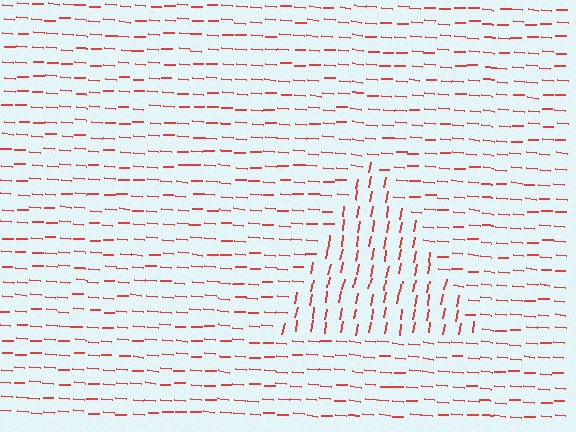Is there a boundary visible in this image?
Yes, there is a texture boundary formed by a change in line orientation.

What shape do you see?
I see a triangle.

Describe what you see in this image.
The image is filled with small red line segments. A triangle region in the image has lines oriented differently from the surrounding lines, creating a visible texture boundary.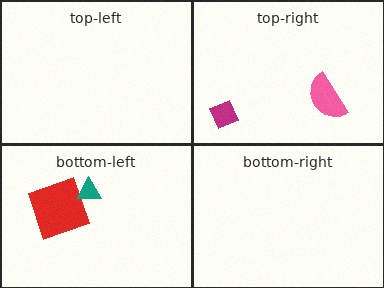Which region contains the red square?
The bottom-left region.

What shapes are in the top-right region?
The pink semicircle, the magenta diamond.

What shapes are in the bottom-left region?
The red square, the teal triangle.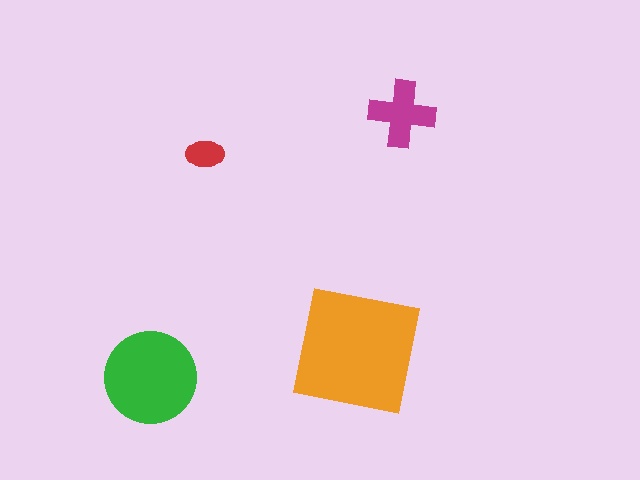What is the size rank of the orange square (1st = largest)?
1st.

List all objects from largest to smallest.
The orange square, the green circle, the magenta cross, the red ellipse.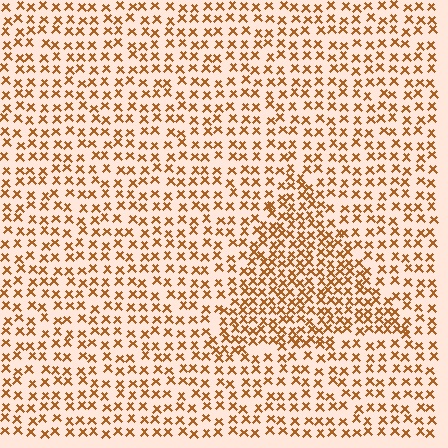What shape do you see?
I see a triangle.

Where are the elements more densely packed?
The elements are more densely packed inside the triangle boundary.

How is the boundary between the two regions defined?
The boundary is defined by a change in element density (approximately 1.7x ratio). All elements are the same color, size, and shape.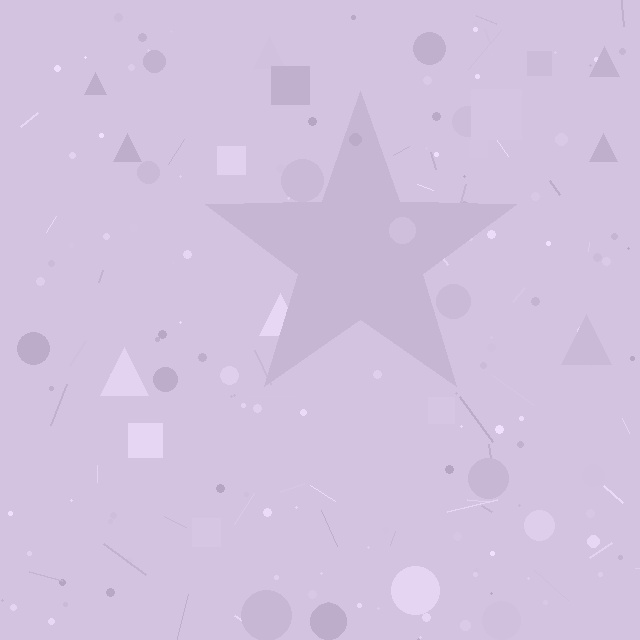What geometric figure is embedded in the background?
A star is embedded in the background.